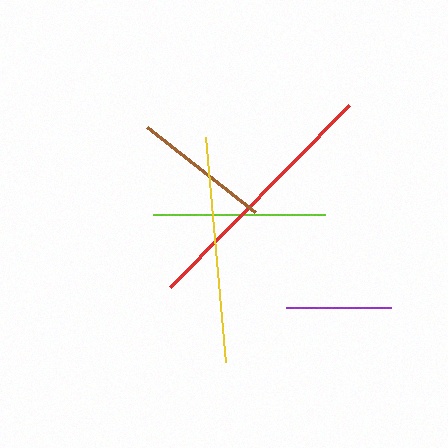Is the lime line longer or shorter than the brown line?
The lime line is longer than the brown line.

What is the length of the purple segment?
The purple segment is approximately 105 pixels long.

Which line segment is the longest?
The red line is the longest at approximately 255 pixels.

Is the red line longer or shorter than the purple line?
The red line is longer than the purple line.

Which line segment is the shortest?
The purple line is the shortest at approximately 105 pixels.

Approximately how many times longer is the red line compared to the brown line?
The red line is approximately 1.9 times the length of the brown line.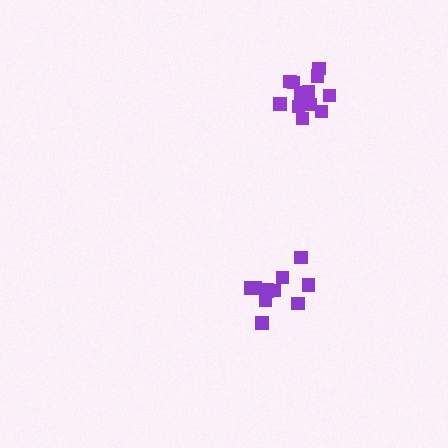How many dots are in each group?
Group 1: 11 dots, Group 2: 12 dots (23 total).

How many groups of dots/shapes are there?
There are 2 groups.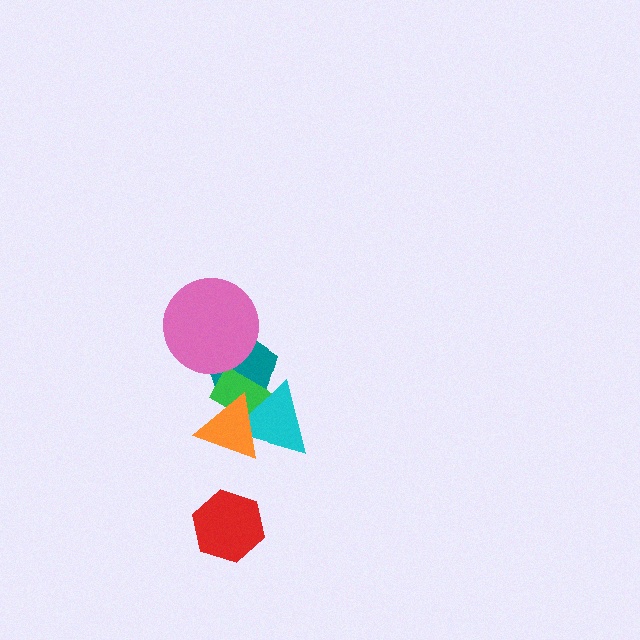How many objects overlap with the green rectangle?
3 objects overlap with the green rectangle.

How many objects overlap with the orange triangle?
3 objects overlap with the orange triangle.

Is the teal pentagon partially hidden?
Yes, it is partially covered by another shape.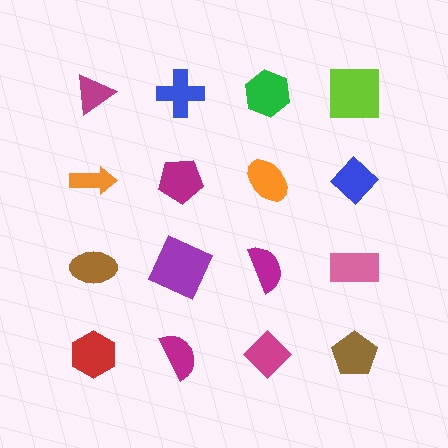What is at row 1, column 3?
A green hexagon.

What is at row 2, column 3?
An orange ellipse.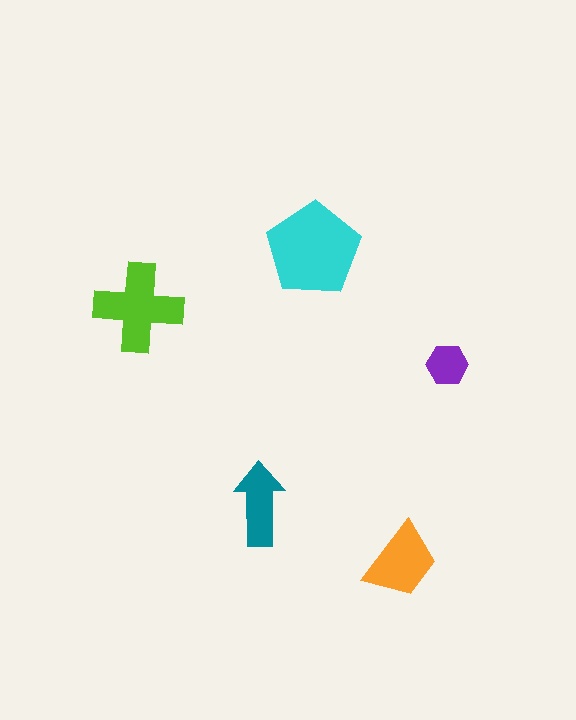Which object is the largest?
The cyan pentagon.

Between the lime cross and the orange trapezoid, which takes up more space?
The lime cross.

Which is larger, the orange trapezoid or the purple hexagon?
The orange trapezoid.